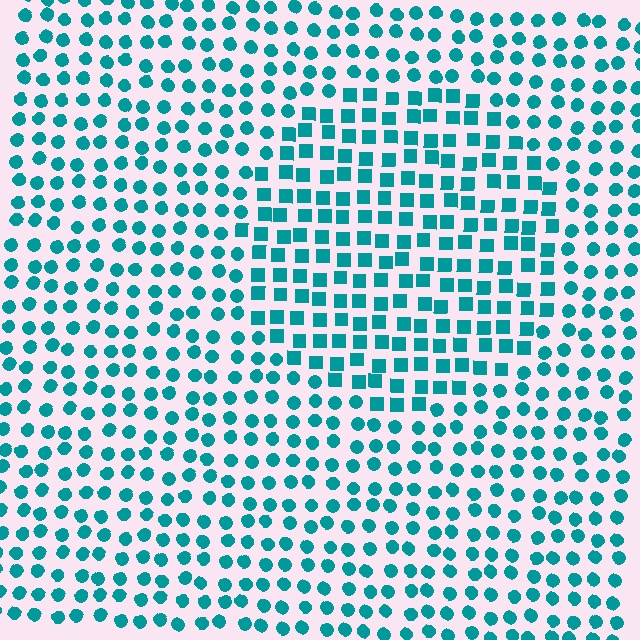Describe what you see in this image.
The image is filled with small teal elements arranged in a uniform grid. A circle-shaped region contains squares, while the surrounding area contains circles. The boundary is defined purely by the change in element shape.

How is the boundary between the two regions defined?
The boundary is defined by a change in element shape: squares inside vs. circles outside. All elements share the same color and spacing.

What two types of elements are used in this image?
The image uses squares inside the circle region and circles outside it.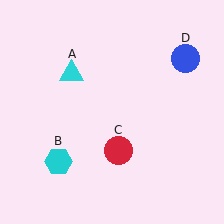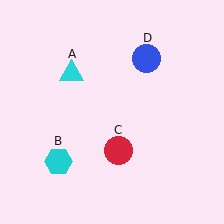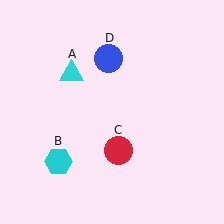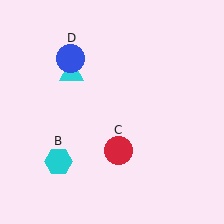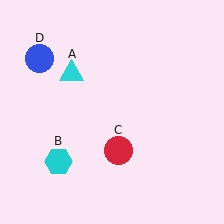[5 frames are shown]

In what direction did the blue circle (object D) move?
The blue circle (object D) moved left.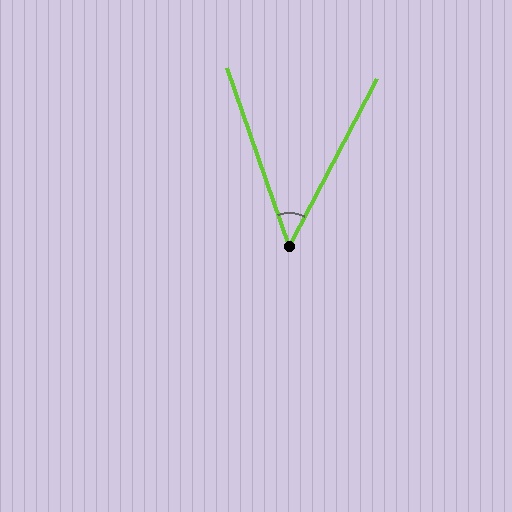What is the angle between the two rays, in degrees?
Approximately 47 degrees.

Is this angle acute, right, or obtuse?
It is acute.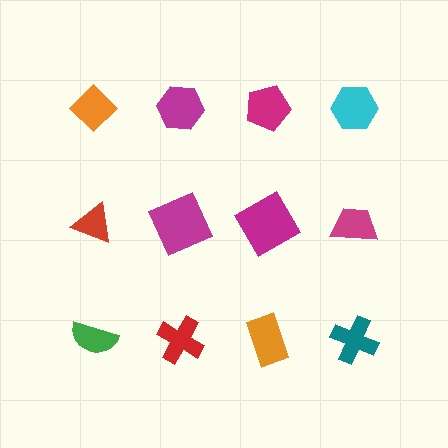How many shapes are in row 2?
4 shapes.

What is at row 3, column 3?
An orange rectangle.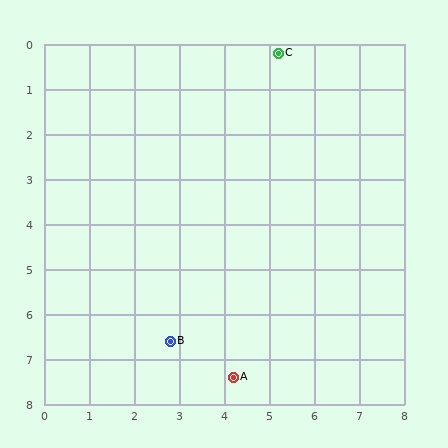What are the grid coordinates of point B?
Point B is at approximately (2.8, 6.6).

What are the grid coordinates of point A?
Point A is at approximately (4.2, 7.4).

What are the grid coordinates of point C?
Point C is at approximately (5.2, 0.2).